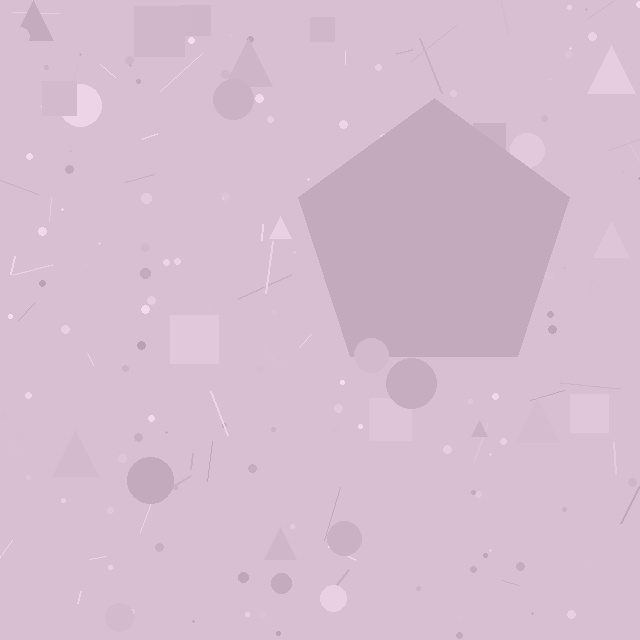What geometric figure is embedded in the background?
A pentagon is embedded in the background.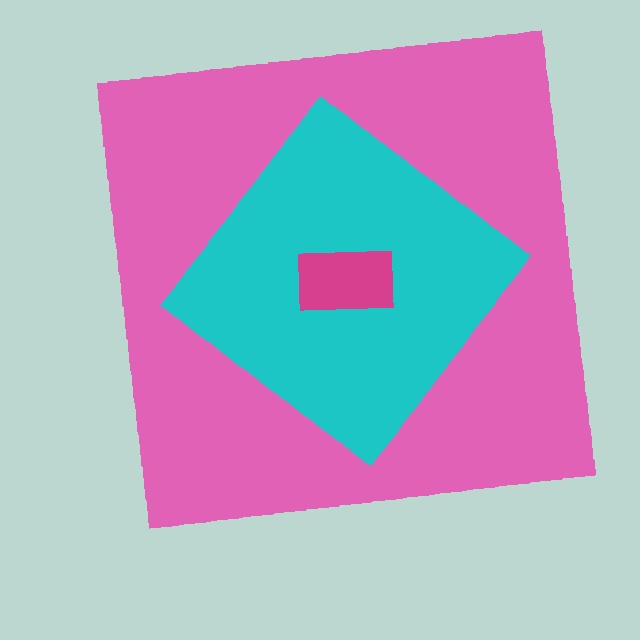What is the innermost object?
The magenta rectangle.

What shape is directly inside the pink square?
The cyan diamond.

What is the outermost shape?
The pink square.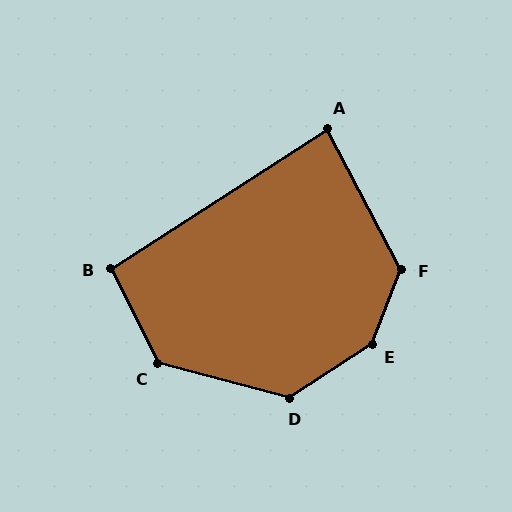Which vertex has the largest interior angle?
E, at approximately 144 degrees.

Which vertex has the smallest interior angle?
A, at approximately 85 degrees.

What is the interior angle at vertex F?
Approximately 131 degrees (obtuse).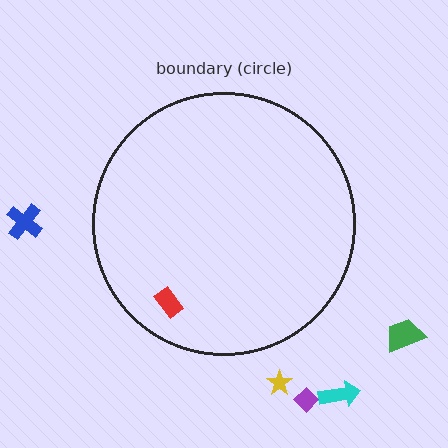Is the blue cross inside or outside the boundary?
Outside.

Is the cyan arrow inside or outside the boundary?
Outside.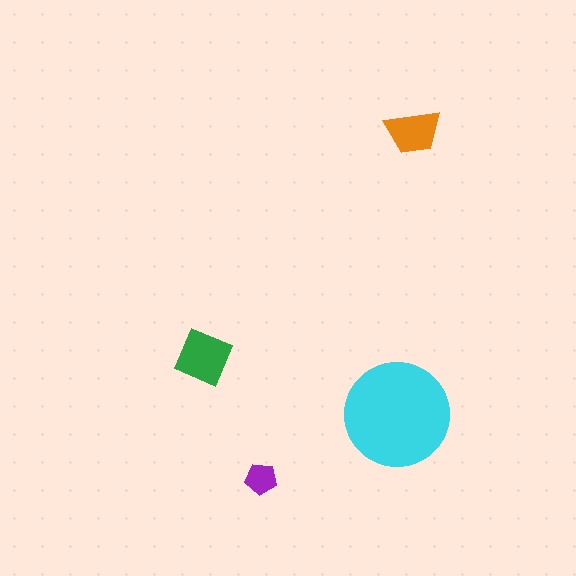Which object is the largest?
The cyan circle.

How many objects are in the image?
There are 4 objects in the image.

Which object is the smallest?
The purple pentagon.